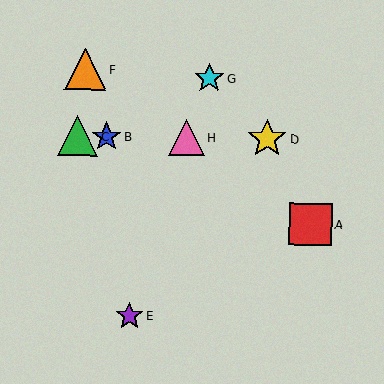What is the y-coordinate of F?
Object F is at y≈69.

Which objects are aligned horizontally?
Objects B, C, D, H are aligned horizontally.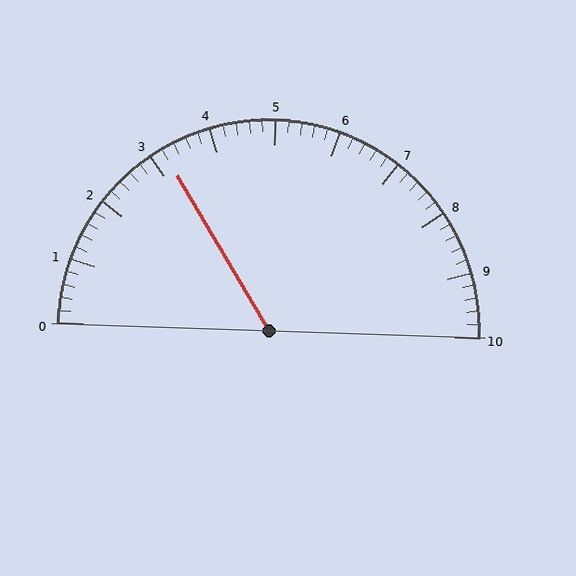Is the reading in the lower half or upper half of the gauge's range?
The reading is in the lower half of the range (0 to 10).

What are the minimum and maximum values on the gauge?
The gauge ranges from 0 to 10.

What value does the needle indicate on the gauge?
The needle indicates approximately 3.2.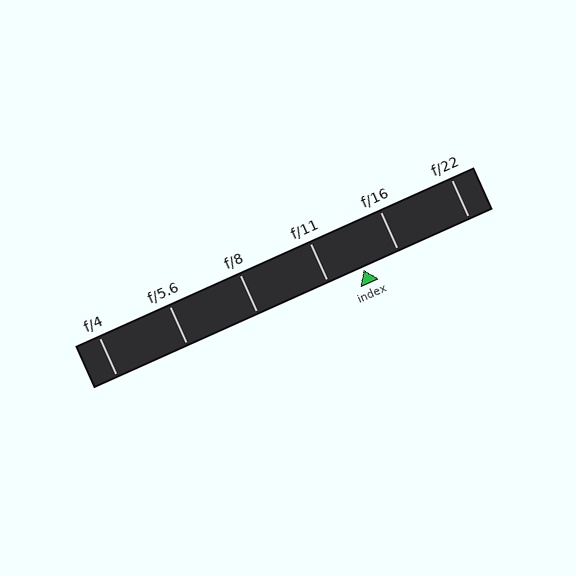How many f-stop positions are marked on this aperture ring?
There are 6 f-stop positions marked.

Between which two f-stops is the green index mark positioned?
The index mark is between f/11 and f/16.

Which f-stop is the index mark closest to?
The index mark is closest to f/11.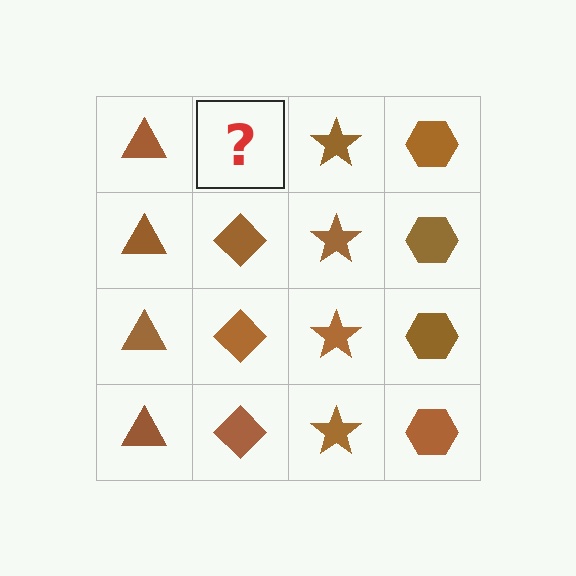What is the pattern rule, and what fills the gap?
The rule is that each column has a consistent shape. The gap should be filled with a brown diamond.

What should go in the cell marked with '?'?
The missing cell should contain a brown diamond.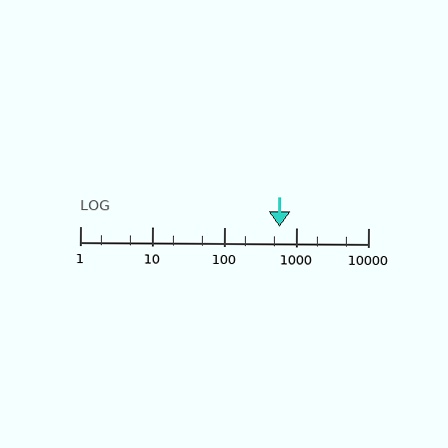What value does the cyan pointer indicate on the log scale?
The pointer indicates approximately 590.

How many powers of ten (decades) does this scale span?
The scale spans 4 decades, from 1 to 10000.